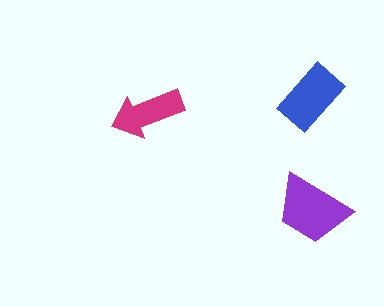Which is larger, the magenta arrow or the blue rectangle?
The blue rectangle.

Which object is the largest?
The purple trapezoid.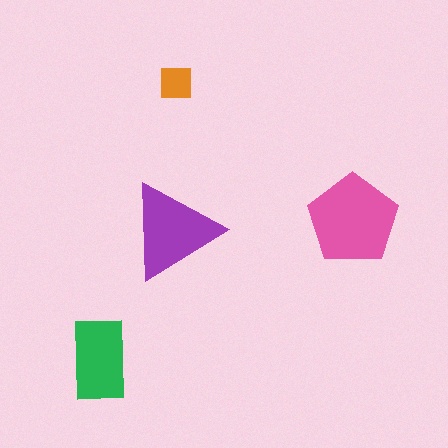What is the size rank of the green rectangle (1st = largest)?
3rd.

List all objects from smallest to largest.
The orange square, the green rectangle, the purple triangle, the pink pentagon.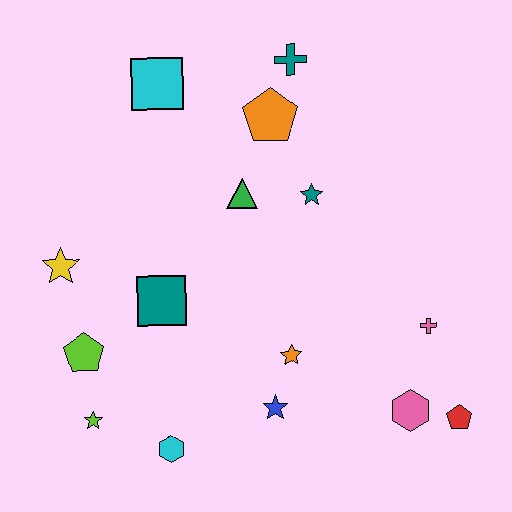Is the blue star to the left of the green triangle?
No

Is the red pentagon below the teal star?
Yes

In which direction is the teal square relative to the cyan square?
The teal square is below the cyan square.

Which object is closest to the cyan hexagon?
The lime star is closest to the cyan hexagon.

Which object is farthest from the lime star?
The teal cross is farthest from the lime star.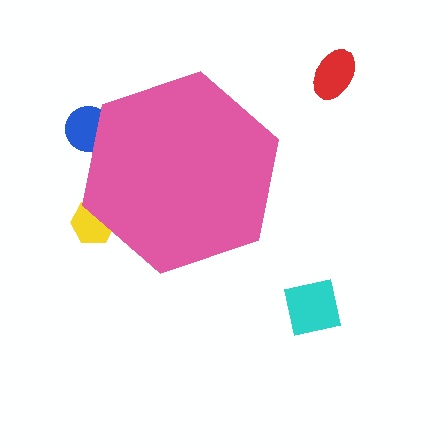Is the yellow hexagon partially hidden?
Yes, the yellow hexagon is partially hidden behind the pink hexagon.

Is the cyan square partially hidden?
No, the cyan square is fully visible.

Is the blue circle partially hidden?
Yes, the blue circle is partially hidden behind the pink hexagon.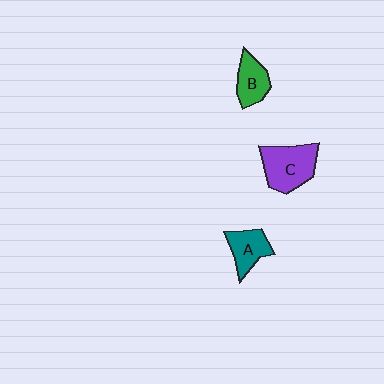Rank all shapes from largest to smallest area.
From largest to smallest: C (purple), A (teal), B (green).